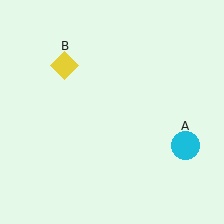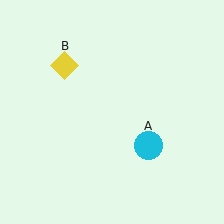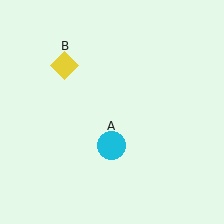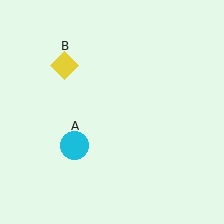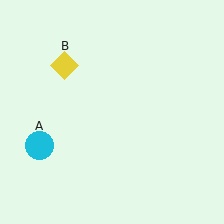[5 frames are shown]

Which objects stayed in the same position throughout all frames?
Yellow diamond (object B) remained stationary.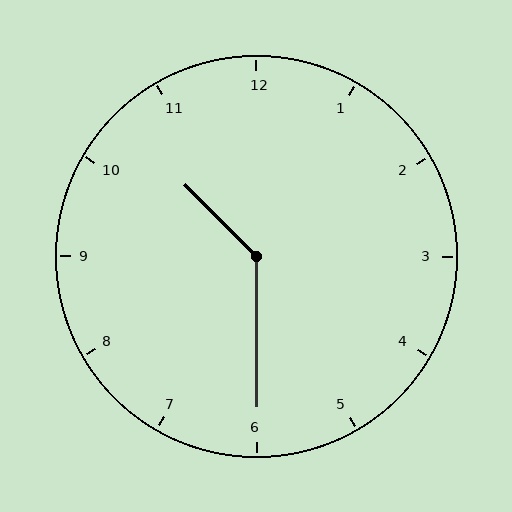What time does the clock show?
10:30.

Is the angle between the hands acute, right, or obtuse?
It is obtuse.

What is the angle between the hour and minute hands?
Approximately 135 degrees.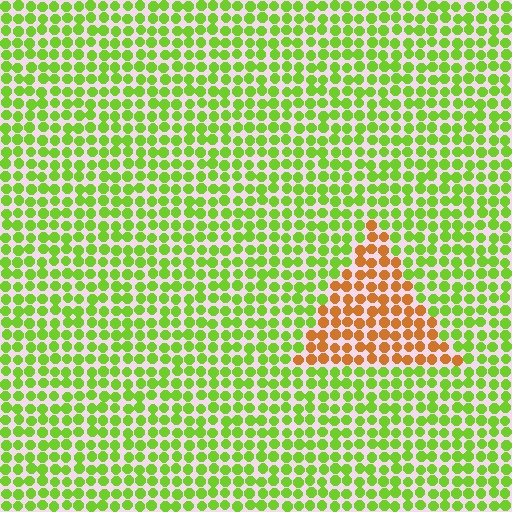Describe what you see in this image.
The image is filled with small lime elements in a uniform arrangement. A triangle-shaped region is visible where the elements are tinted to a slightly different hue, forming a subtle color boundary.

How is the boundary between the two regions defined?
The boundary is defined purely by a slight shift in hue (about 67 degrees). Spacing, size, and orientation are identical on both sides.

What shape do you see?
I see a triangle.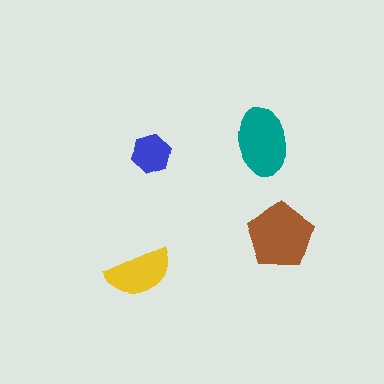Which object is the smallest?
The blue hexagon.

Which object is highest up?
The teal ellipse is topmost.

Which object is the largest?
The brown pentagon.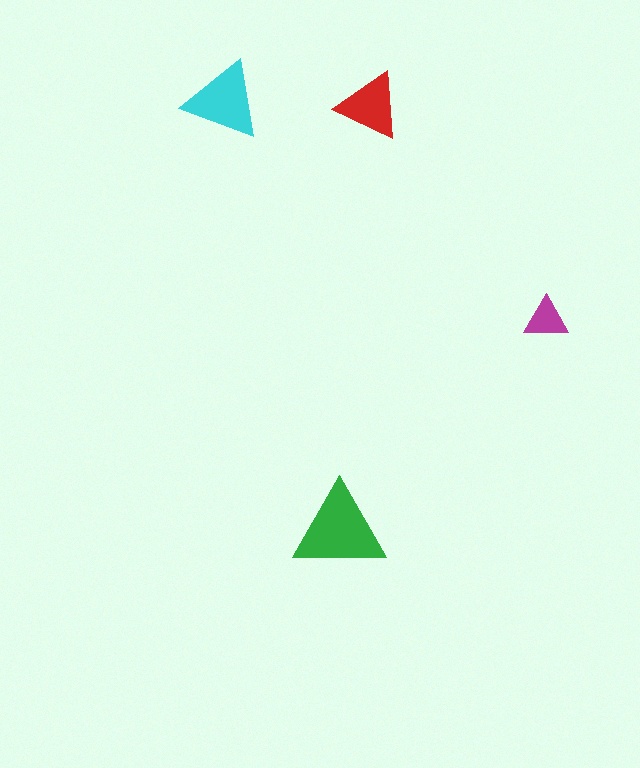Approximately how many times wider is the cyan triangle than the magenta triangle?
About 1.5 times wider.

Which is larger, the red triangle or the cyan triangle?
The cyan one.